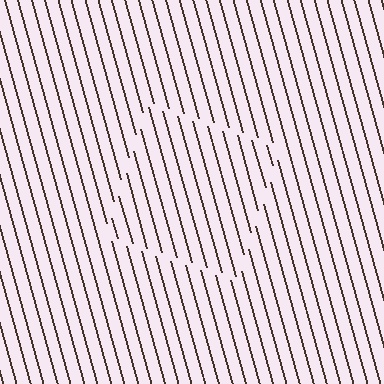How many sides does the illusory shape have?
4 sides — the line-ends trace a square.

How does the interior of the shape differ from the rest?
The interior of the shape contains the same grating, shifted by half a period — the contour is defined by the phase discontinuity where line-ends from the inner and outer gratings abut.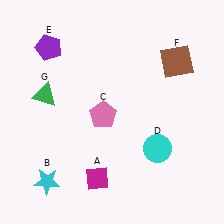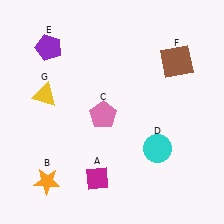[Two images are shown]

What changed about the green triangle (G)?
In Image 1, G is green. In Image 2, it changed to yellow.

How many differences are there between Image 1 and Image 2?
There are 2 differences between the two images.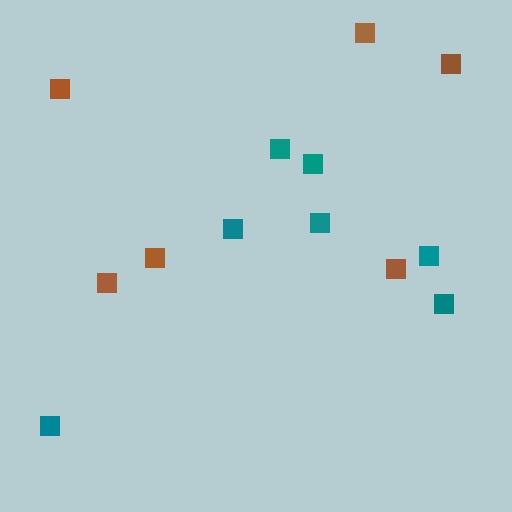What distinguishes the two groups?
There are 2 groups: one group of brown squares (6) and one group of teal squares (7).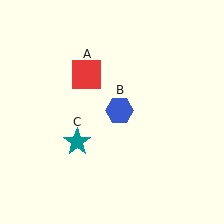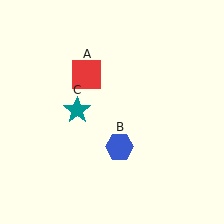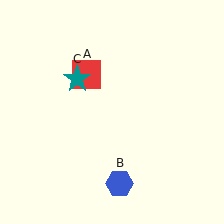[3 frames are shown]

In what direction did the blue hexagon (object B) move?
The blue hexagon (object B) moved down.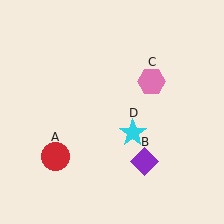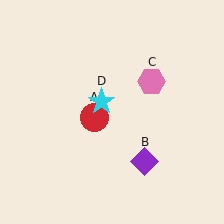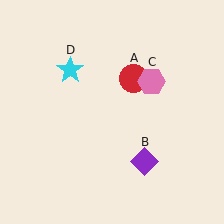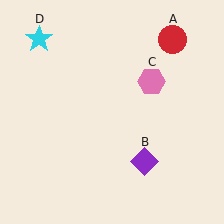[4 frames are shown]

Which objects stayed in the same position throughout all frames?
Purple diamond (object B) and pink hexagon (object C) remained stationary.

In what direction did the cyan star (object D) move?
The cyan star (object D) moved up and to the left.